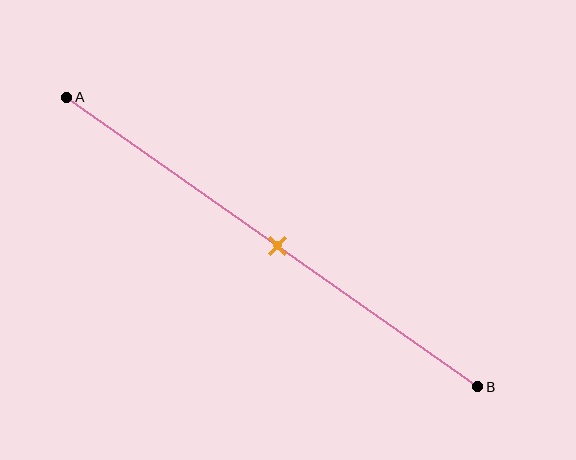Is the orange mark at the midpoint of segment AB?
Yes, the mark is approximately at the midpoint.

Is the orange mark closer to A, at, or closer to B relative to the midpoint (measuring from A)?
The orange mark is approximately at the midpoint of segment AB.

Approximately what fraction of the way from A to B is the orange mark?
The orange mark is approximately 50% of the way from A to B.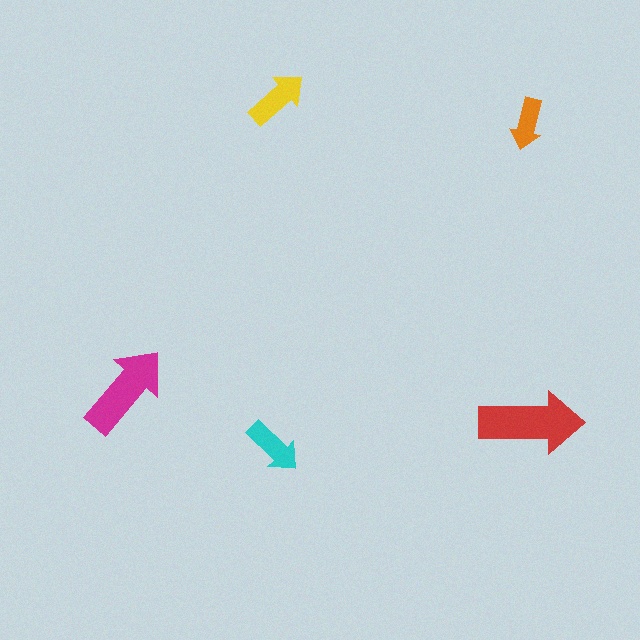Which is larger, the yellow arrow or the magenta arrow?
The magenta one.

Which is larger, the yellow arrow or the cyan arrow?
The yellow one.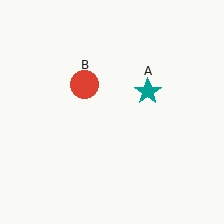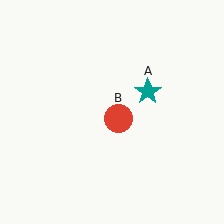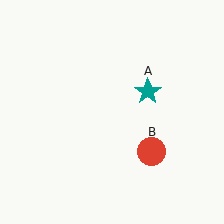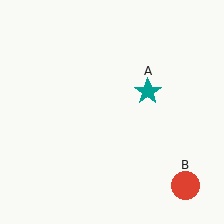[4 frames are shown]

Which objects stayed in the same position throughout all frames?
Teal star (object A) remained stationary.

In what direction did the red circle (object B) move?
The red circle (object B) moved down and to the right.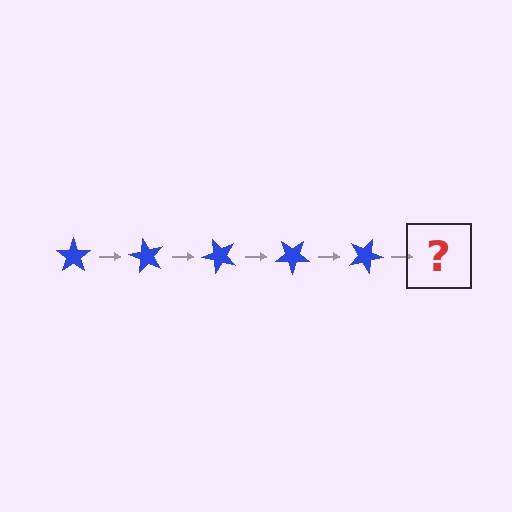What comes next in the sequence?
The next element should be a blue star rotated 300 degrees.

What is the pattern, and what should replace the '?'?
The pattern is that the star rotates 60 degrees each step. The '?' should be a blue star rotated 300 degrees.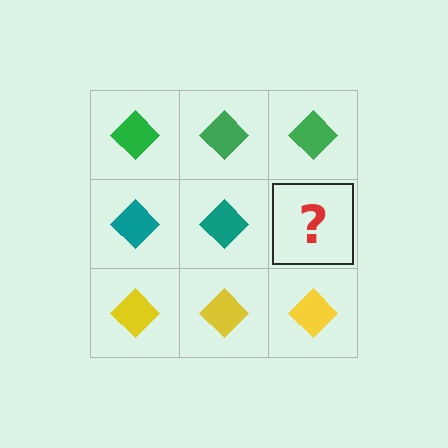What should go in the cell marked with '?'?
The missing cell should contain a teal diamond.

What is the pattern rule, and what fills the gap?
The rule is that each row has a consistent color. The gap should be filled with a teal diamond.